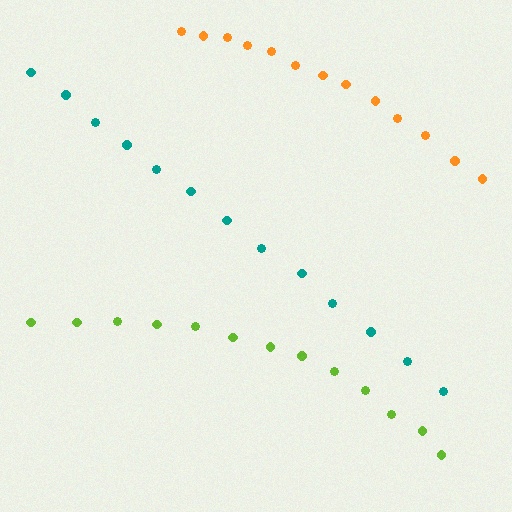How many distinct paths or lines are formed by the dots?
There are 3 distinct paths.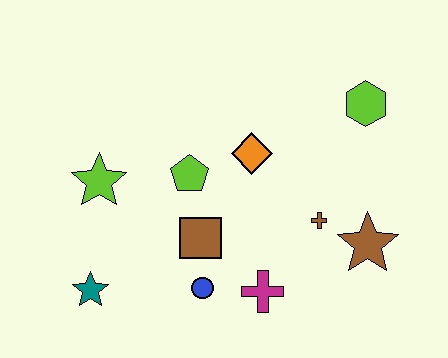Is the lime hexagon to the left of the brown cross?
No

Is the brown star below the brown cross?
Yes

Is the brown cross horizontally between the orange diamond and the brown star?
Yes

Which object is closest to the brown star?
The brown cross is closest to the brown star.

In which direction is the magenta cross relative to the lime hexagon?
The magenta cross is below the lime hexagon.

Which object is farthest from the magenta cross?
The lime hexagon is farthest from the magenta cross.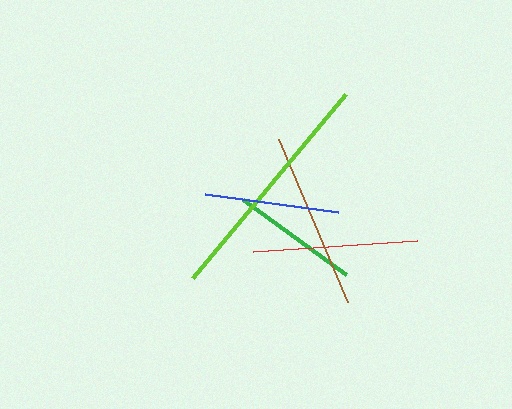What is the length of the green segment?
The green segment is approximately 128 pixels long.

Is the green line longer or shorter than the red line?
The red line is longer than the green line.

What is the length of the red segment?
The red segment is approximately 164 pixels long.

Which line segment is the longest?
The lime line is the longest at approximately 239 pixels.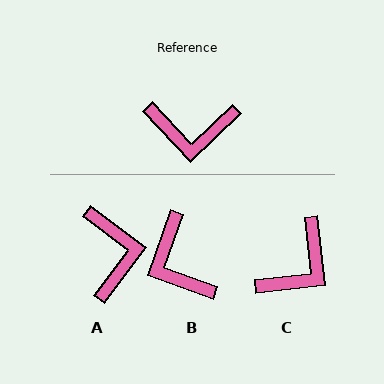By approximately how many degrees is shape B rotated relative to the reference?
Approximately 63 degrees clockwise.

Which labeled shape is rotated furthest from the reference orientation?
A, about 100 degrees away.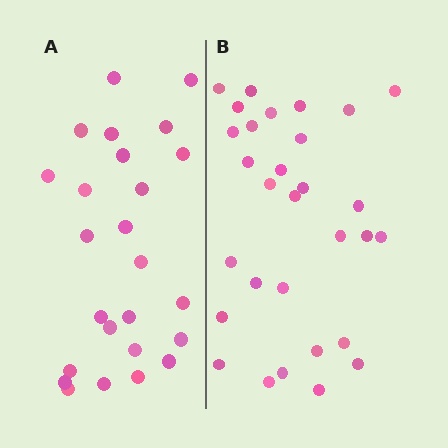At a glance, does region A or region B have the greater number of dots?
Region B (the right region) has more dots.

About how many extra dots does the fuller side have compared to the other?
Region B has about 5 more dots than region A.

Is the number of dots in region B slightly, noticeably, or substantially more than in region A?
Region B has only slightly more — the two regions are fairly close. The ratio is roughly 1.2 to 1.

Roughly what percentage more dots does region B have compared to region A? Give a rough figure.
About 20% more.